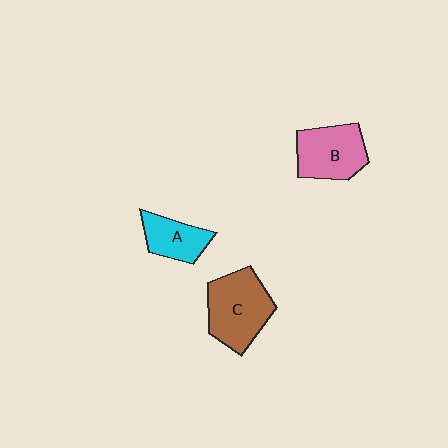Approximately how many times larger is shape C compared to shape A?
Approximately 1.7 times.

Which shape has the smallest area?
Shape A (cyan).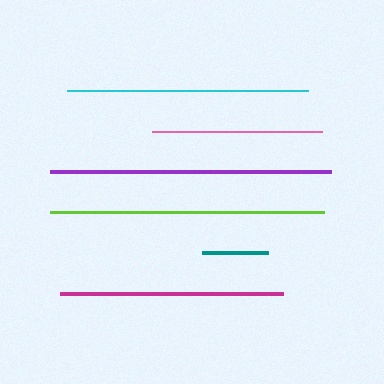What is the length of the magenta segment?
The magenta segment is approximately 223 pixels long.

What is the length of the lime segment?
The lime segment is approximately 274 pixels long.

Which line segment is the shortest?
The teal line is the shortest at approximately 66 pixels.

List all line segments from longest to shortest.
From longest to shortest: purple, lime, cyan, magenta, pink, teal.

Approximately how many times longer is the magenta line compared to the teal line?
The magenta line is approximately 3.4 times the length of the teal line.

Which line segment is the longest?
The purple line is the longest at approximately 281 pixels.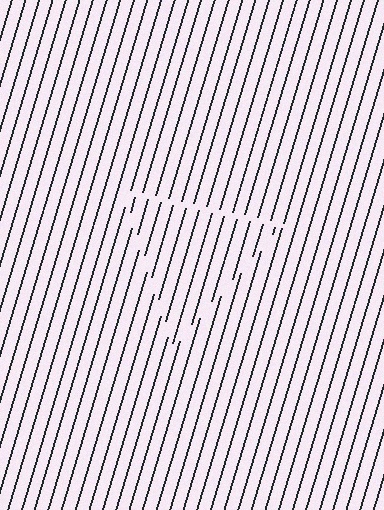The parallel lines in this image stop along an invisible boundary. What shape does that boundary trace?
An illusory triangle. The interior of the shape contains the same grating, shifted by half a period — the contour is defined by the phase discontinuity where line-ends from the inner and outer gratings abut.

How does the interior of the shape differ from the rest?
The interior of the shape contains the same grating, shifted by half a period — the contour is defined by the phase discontinuity where line-ends from the inner and outer gratings abut.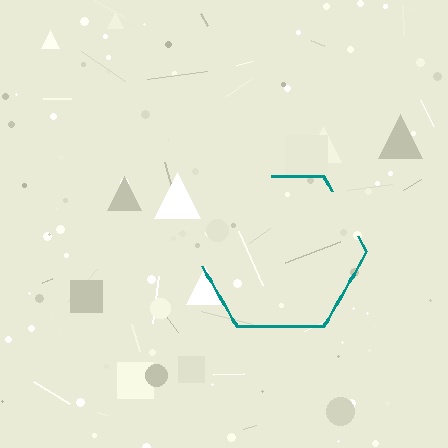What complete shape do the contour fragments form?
The contour fragments form a hexagon.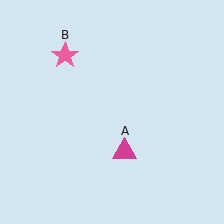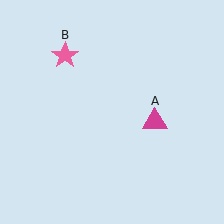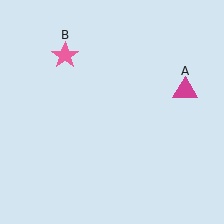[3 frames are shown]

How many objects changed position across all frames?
1 object changed position: magenta triangle (object A).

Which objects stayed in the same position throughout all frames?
Pink star (object B) remained stationary.